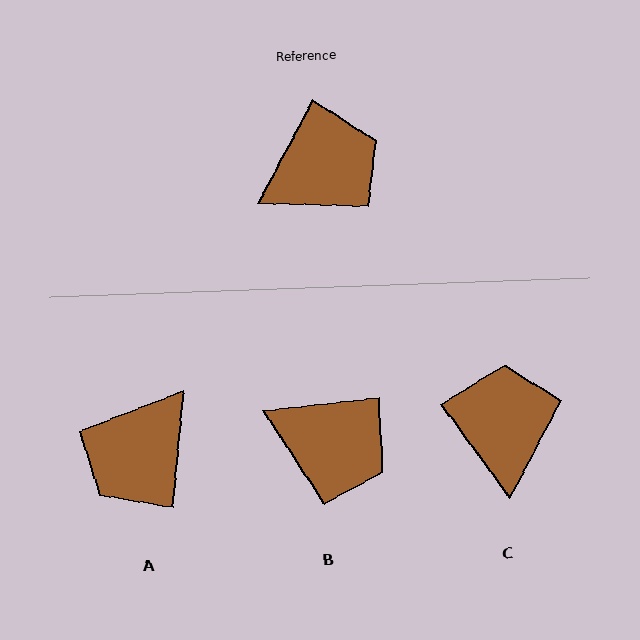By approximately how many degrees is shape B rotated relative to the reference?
Approximately 55 degrees clockwise.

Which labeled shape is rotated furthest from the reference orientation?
A, about 157 degrees away.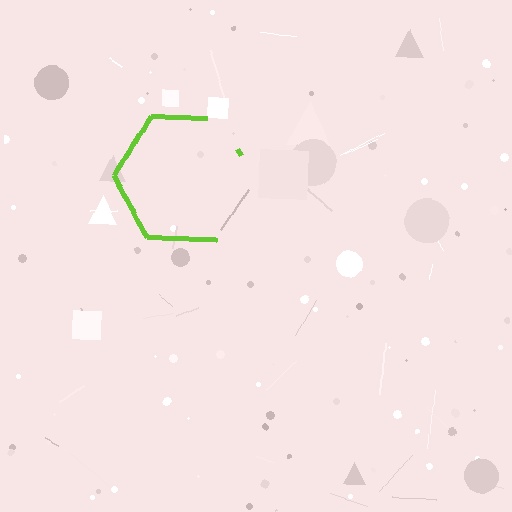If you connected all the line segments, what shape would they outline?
They would outline a hexagon.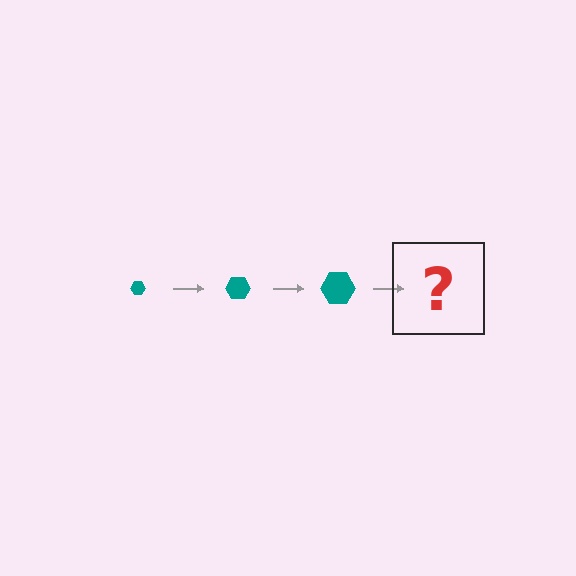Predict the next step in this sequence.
The next step is a teal hexagon, larger than the previous one.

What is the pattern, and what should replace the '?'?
The pattern is that the hexagon gets progressively larger each step. The '?' should be a teal hexagon, larger than the previous one.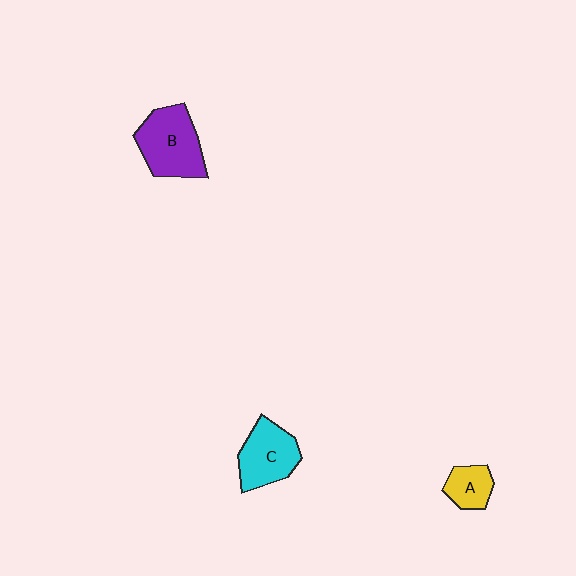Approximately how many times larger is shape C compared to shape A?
Approximately 1.8 times.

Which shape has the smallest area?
Shape A (yellow).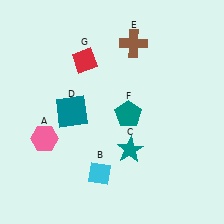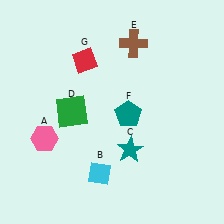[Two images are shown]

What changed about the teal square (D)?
In Image 1, D is teal. In Image 2, it changed to green.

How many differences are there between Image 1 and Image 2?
There is 1 difference between the two images.